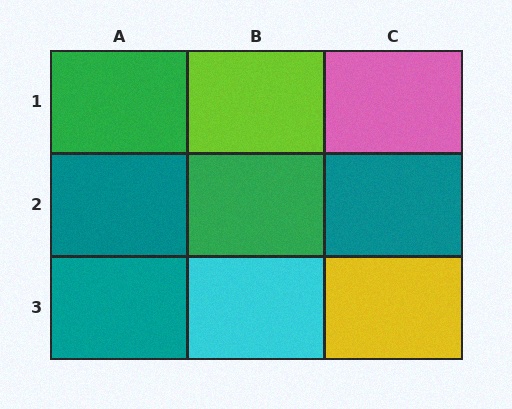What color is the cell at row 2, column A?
Teal.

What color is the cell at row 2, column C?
Teal.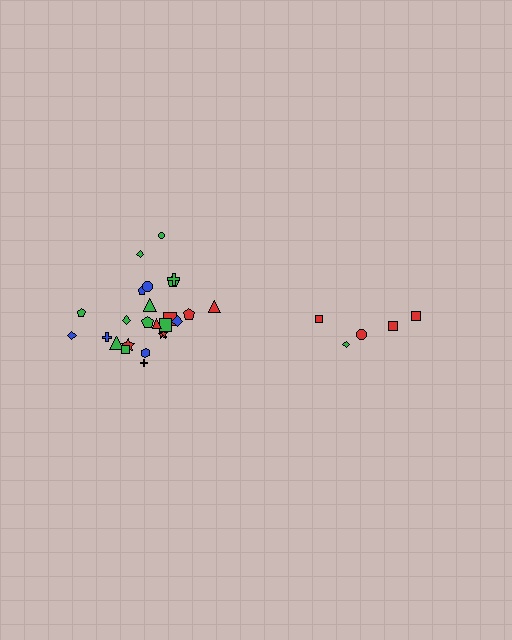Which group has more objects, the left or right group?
The left group.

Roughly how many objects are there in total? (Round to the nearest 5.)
Roughly 30 objects in total.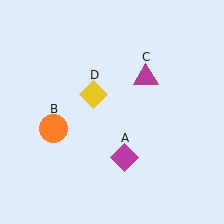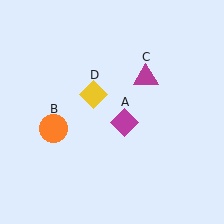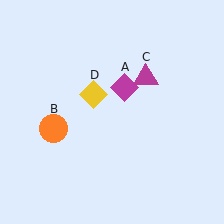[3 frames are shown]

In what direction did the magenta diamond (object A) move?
The magenta diamond (object A) moved up.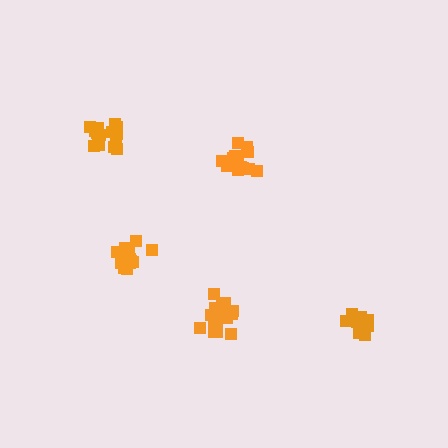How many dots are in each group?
Group 1: 18 dots, Group 2: 14 dots, Group 3: 15 dots, Group 4: 17 dots, Group 5: 14 dots (78 total).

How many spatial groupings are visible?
There are 5 spatial groupings.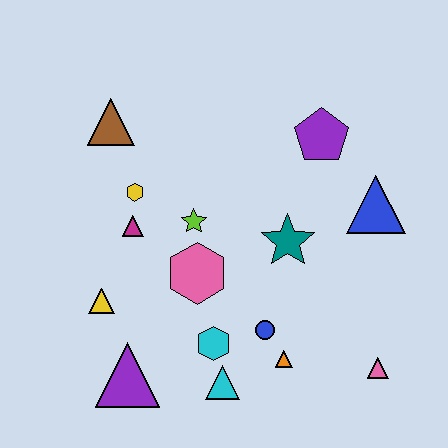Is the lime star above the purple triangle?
Yes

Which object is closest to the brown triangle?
The yellow hexagon is closest to the brown triangle.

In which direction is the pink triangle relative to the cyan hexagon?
The pink triangle is to the right of the cyan hexagon.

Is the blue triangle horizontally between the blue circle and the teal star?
No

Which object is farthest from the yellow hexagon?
The pink triangle is farthest from the yellow hexagon.